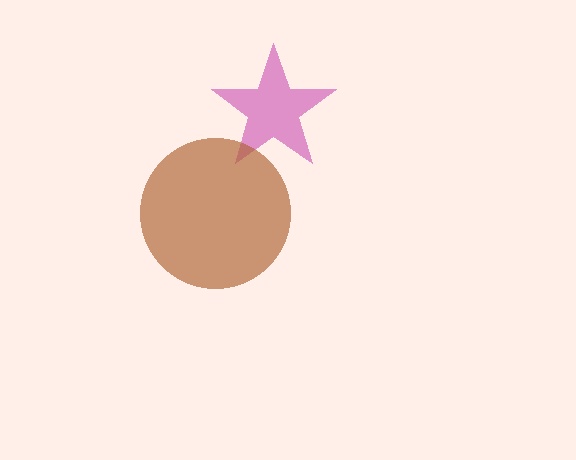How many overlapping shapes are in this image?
There are 2 overlapping shapes in the image.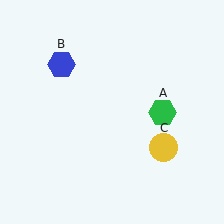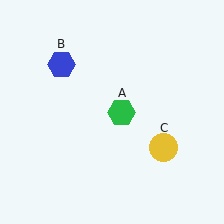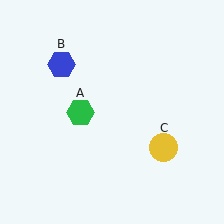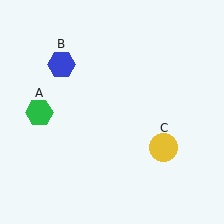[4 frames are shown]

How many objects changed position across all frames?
1 object changed position: green hexagon (object A).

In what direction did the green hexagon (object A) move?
The green hexagon (object A) moved left.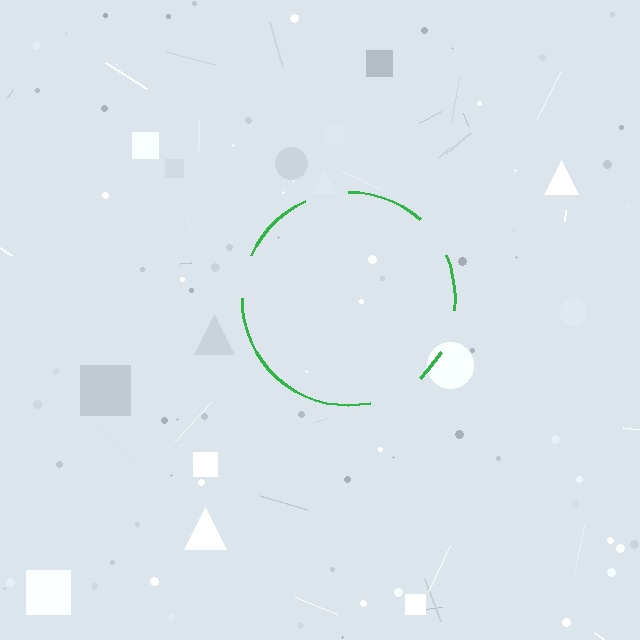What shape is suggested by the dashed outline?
The dashed outline suggests a circle.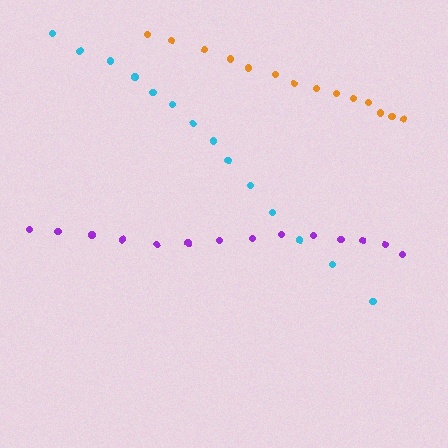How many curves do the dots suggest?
There are 3 distinct paths.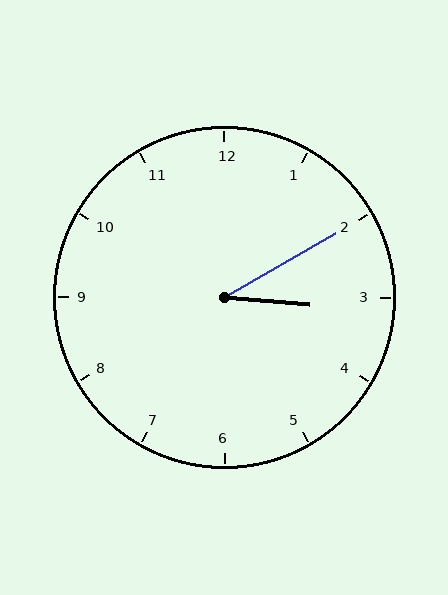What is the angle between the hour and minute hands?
Approximately 35 degrees.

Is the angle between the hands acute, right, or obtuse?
It is acute.